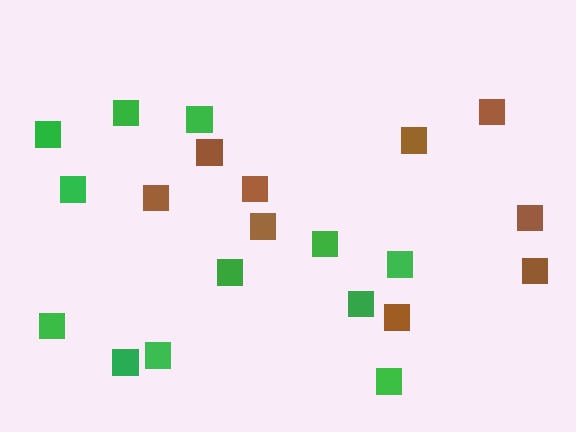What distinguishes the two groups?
There are 2 groups: one group of brown squares (9) and one group of green squares (12).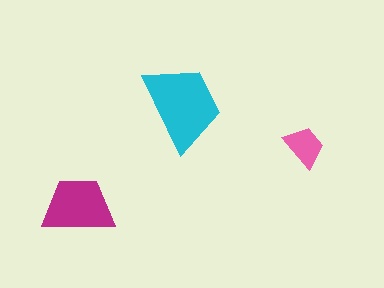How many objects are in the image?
There are 3 objects in the image.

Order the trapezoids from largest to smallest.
the cyan one, the magenta one, the pink one.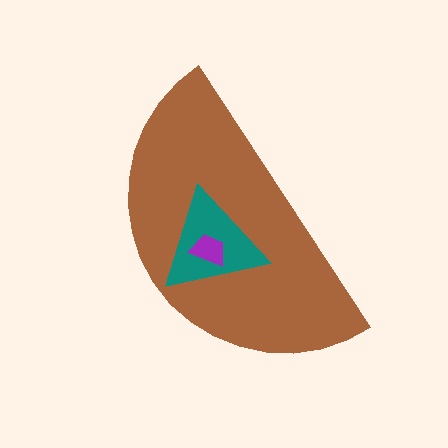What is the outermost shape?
The brown semicircle.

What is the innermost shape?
The purple trapezoid.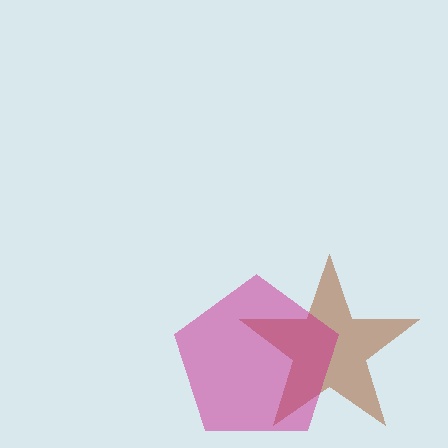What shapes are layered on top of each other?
The layered shapes are: a brown star, a magenta pentagon.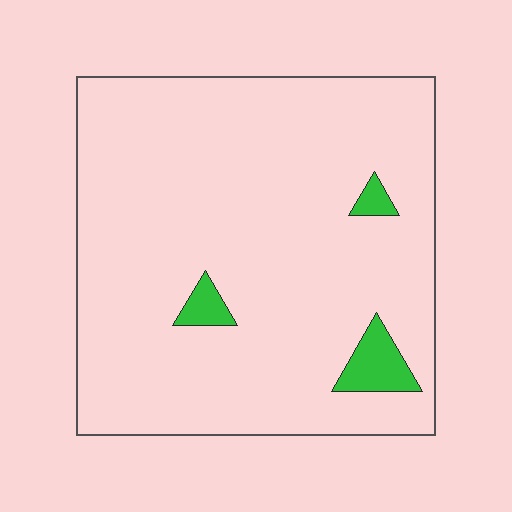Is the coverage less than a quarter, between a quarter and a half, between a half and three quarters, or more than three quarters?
Less than a quarter.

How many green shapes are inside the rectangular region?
3.